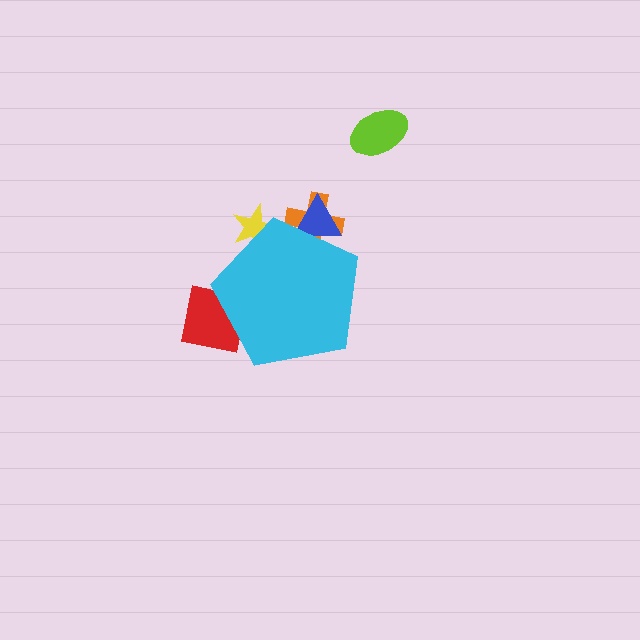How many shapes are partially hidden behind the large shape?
4 shapes are partially hidden.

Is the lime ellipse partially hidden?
No, the lime ellipse is fully visible.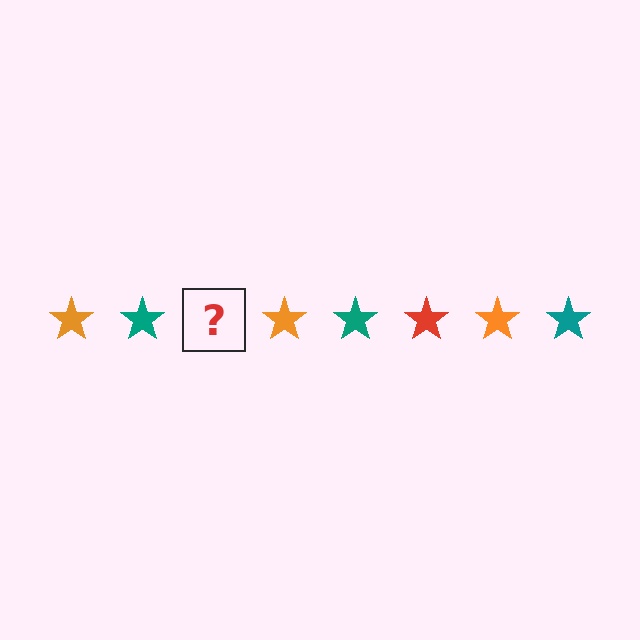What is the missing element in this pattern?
The missing element is a red star.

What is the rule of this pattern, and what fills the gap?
The rule is that the pattern cycles through orange, teal, red stars. The gap should be filled with a red star.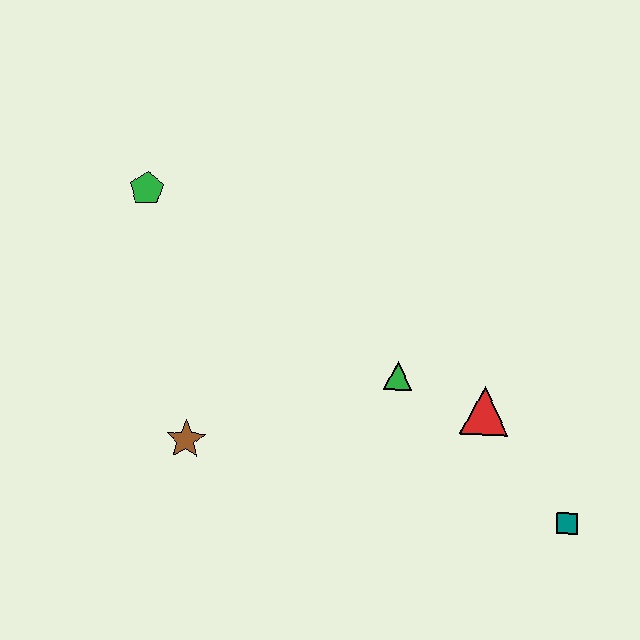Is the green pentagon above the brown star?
Yes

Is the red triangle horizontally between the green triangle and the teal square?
Yes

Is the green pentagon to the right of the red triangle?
No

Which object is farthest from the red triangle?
The green pentagon is farthest from the red triangle.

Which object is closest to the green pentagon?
The brown star is closest to the green pentagon.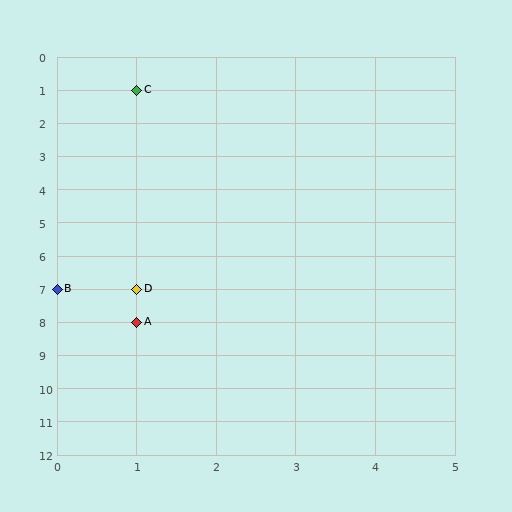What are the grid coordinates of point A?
Point A is at grid coordinates (1, 8).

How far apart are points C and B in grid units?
Points C and B are 1 column and 6 rows apart (about 6.1 grid units diagonally).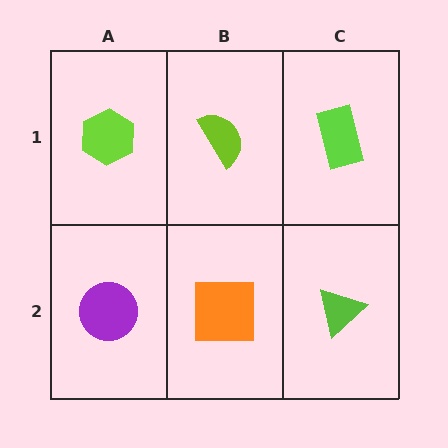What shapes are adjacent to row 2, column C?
A lime rectangle (row 1, column C), an orange square (row 2, column B).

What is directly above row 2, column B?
A lime semicircle.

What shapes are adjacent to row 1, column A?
A purple circle (row 2, column A), a lime semicircle (row 1, column B).